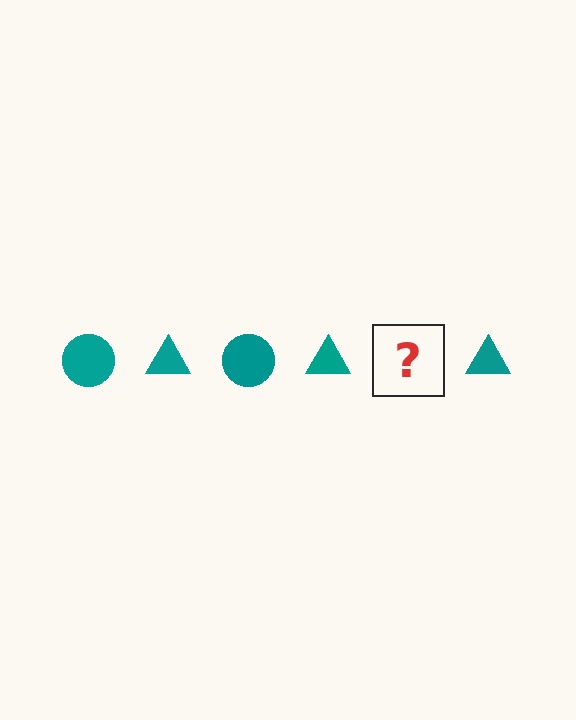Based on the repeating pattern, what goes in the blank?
The blank should be a teal circle.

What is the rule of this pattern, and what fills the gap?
The rule is that the pattern cycles through circle, triangle shapes in teal. The gap should be filled with a teal circle.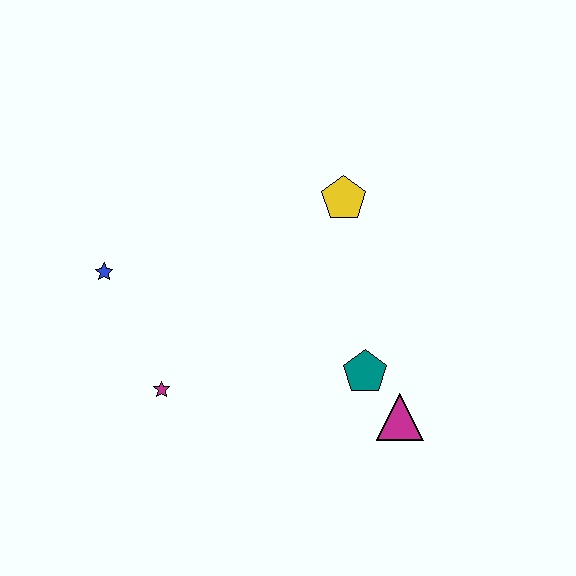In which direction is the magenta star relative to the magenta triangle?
The magenta star is to the left of the magenta triangle.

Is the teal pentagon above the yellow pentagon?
No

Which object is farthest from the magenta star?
The yellow pentagon is farthest from the magenta star.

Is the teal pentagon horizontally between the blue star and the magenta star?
No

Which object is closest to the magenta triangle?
The teal pentagon is closest to the magenta triangle.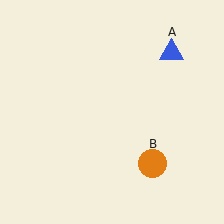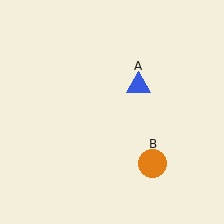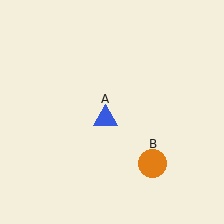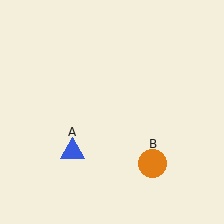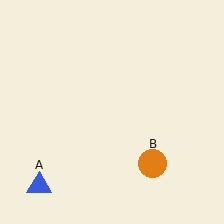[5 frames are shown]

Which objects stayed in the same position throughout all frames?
Orange circle (object B) remained stationary.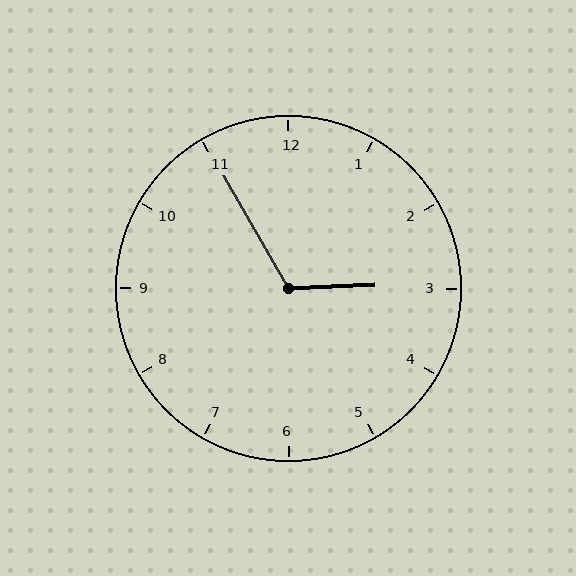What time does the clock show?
2:55.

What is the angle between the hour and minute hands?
Approximately 118 degrees.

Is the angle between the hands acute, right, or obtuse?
It is obtuse.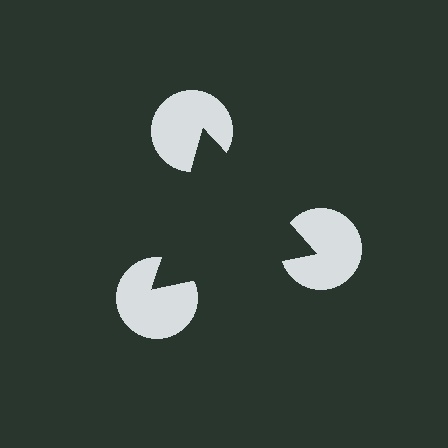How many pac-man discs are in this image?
There are 3 — one at each vertex of the illusory triangle.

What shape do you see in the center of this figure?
An illusory triangle — its edges are inferred from the aligned wedge cuts in the pac-man discs, not physically drawn.